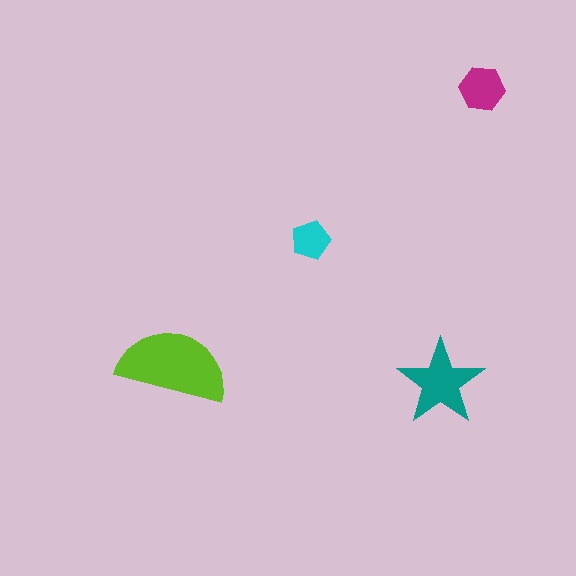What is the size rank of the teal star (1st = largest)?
2nd.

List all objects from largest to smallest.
The lime semicircle, the teal star, the magenta hexagon, the cyan pentagon.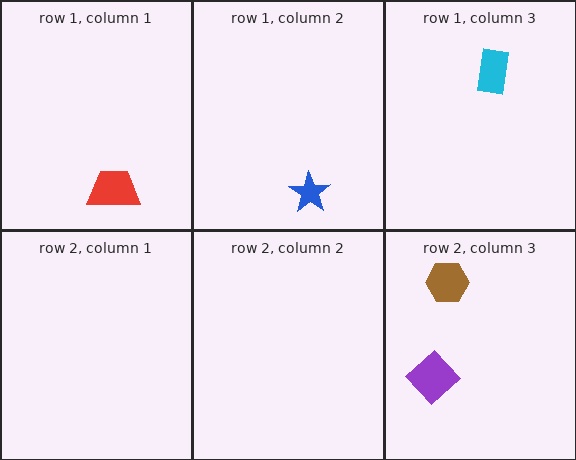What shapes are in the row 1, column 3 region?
The cyan rectangle.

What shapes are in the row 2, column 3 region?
The brown hexagon, the purple diamond.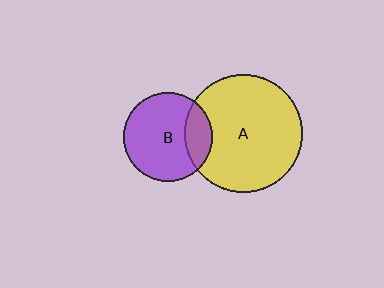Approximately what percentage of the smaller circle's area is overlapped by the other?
Approximately 20%.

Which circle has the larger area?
Circle A (yellow).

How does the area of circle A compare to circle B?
Approximately 1.8 times.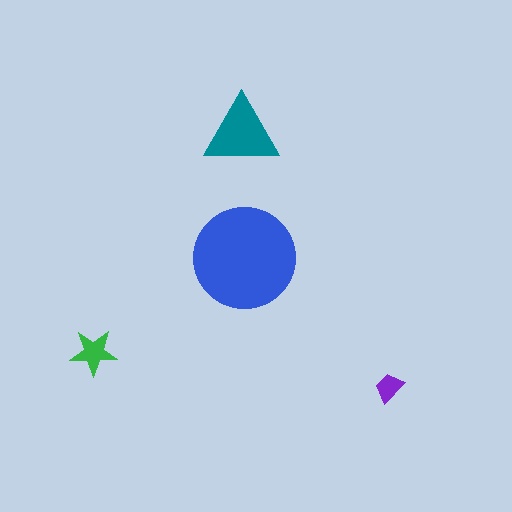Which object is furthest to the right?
The purple trapezoid is rightmost.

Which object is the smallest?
The purple trapezoid.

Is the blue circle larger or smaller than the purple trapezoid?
Larger.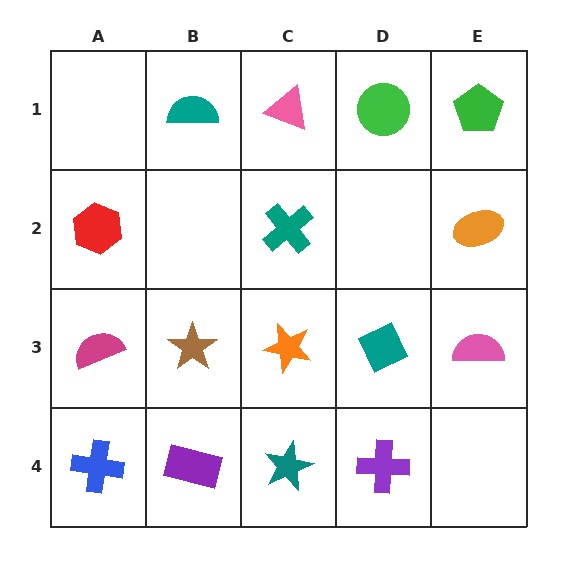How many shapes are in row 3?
5 shapes.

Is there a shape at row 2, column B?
No, that cell is empty.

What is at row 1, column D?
A green circle.